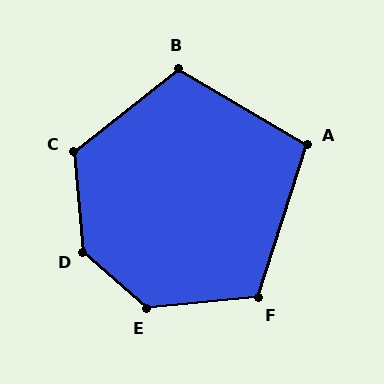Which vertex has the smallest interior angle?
A, at approximately 103 degrees.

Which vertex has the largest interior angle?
D, at approximately 136 degrees.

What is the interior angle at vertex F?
Approximately 113 degrees (obtuse).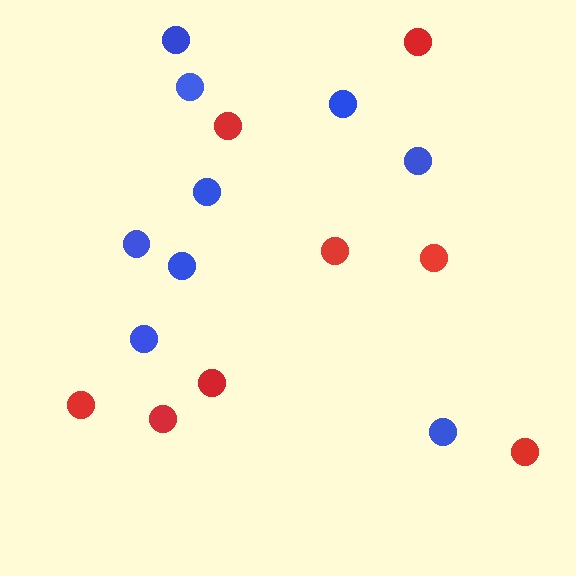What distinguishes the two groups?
There are 2 groups: one group of red circles (8) and one group of blue circles (9).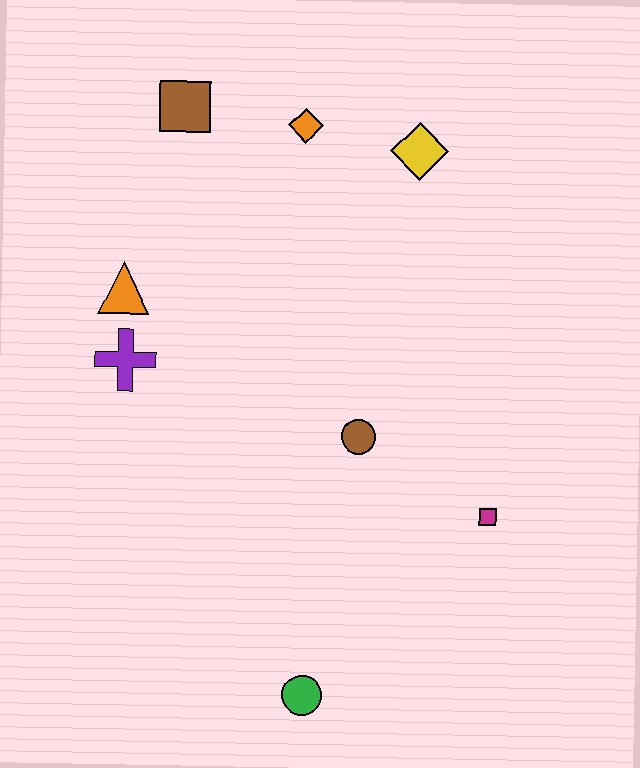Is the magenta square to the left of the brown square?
No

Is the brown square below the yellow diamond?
No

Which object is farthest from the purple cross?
The magenta square is farthest from the purple cross.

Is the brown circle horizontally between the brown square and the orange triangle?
No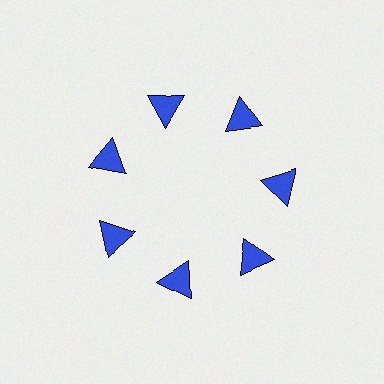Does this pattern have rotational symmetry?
Yes, this pattern has 7-fold rotational symmetry. It looks the same after rotating 51 degrees around the center.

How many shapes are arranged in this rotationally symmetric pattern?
There are 7 shapes, arranged in 7 groups of 1.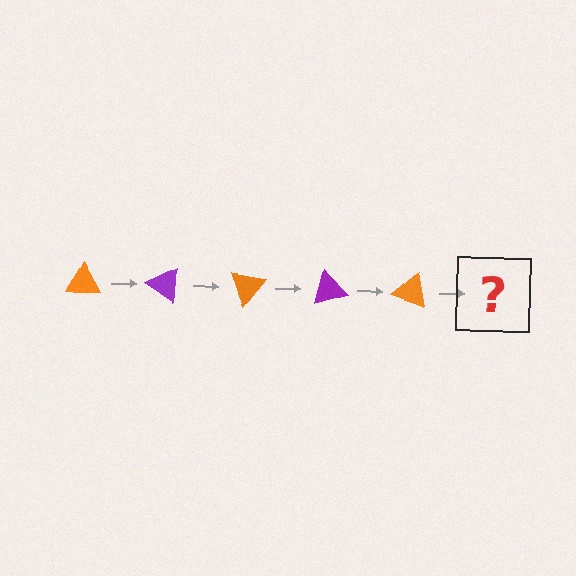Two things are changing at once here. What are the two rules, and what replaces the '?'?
The two rules are that it rotates 35 degrees each step and the color cycles through orange and purple. The '?' should be a purple triangle, rotated 175 degrees from the start.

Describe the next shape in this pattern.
It should be a purple triangle, rotated 175 degrees from the start.